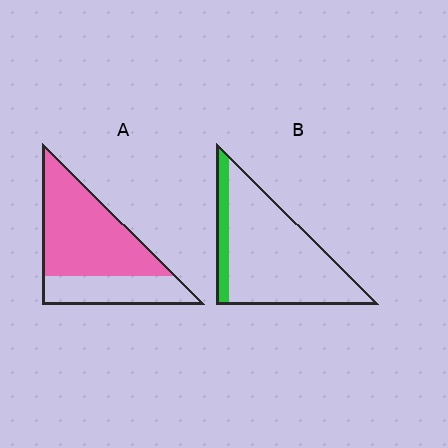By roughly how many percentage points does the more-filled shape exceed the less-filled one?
By roughly 50 percentage points (A over B).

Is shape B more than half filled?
No.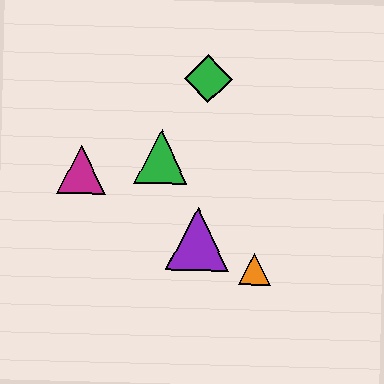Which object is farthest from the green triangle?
The orange triangle is farthest from the green triangle.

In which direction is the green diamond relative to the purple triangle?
The green diamond is above the purple triangle.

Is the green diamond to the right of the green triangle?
Yes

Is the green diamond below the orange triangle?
No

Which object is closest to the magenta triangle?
The green triangle is closest to the magenta triangle.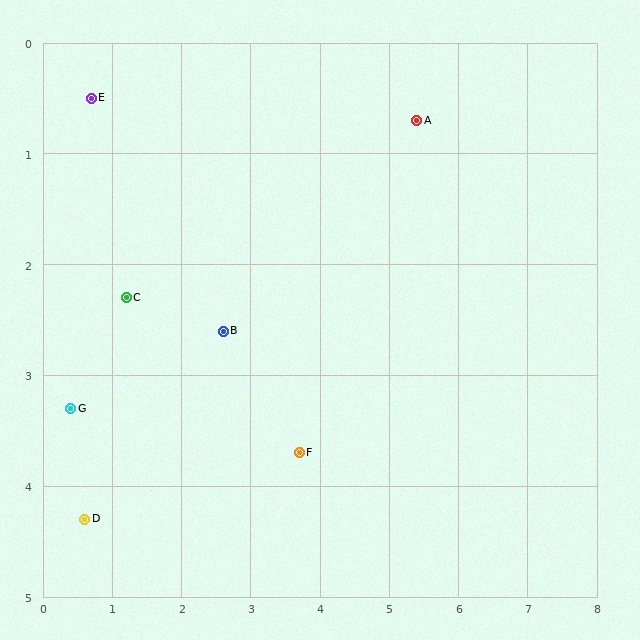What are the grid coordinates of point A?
Point A is at approximately (5.4, 0.7).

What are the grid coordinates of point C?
Point C is at approximately (1.2, 2.3).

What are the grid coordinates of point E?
Point E is at approximately (0.7, 0.5).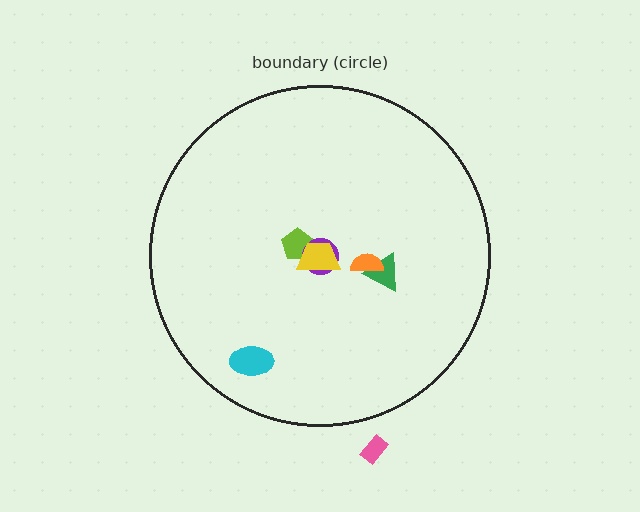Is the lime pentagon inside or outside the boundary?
Inside.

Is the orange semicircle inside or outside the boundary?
Inside.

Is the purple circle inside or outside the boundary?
Inside.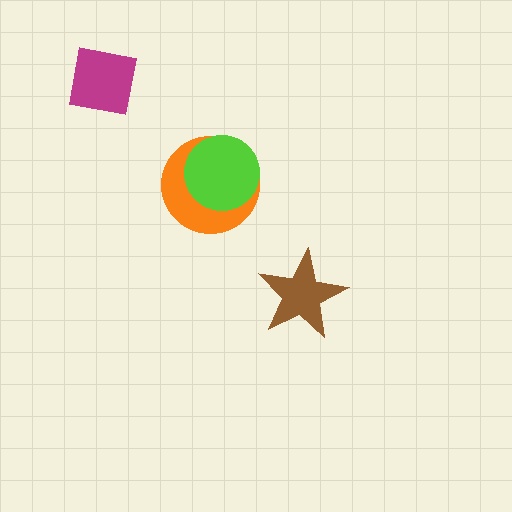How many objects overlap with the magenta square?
0 objects overlap with the magenta square.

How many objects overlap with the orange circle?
1 object overlaps with the orange circle.